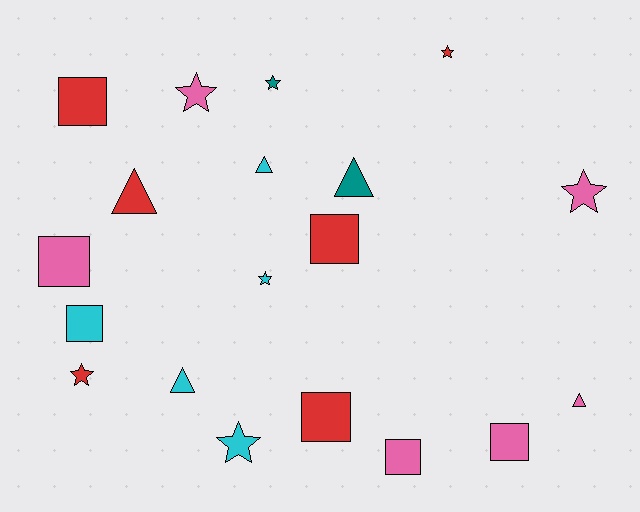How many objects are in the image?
There are 19 objects.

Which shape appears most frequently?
Star, with 7 objects.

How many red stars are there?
There are 2 red stars.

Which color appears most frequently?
Pink, with 6 objects.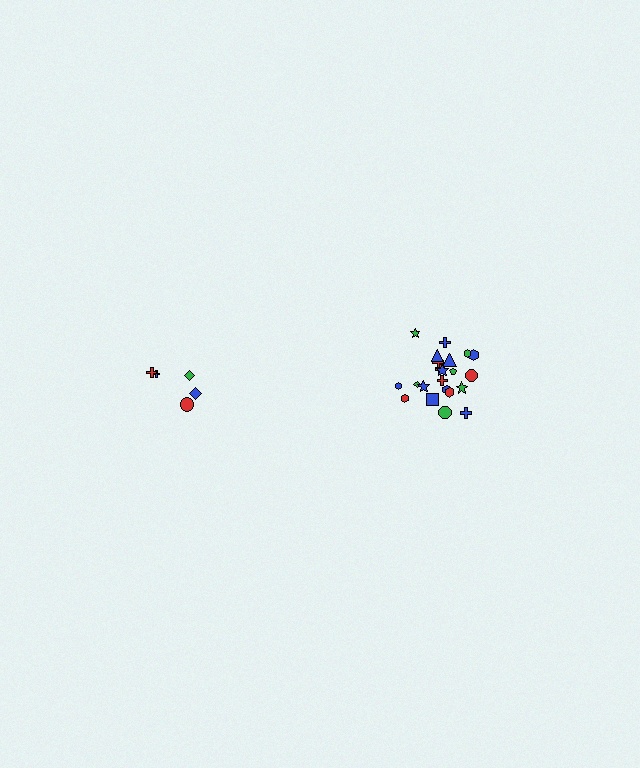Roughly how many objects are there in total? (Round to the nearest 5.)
Roughly 25 objects in total.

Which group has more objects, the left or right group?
The right group.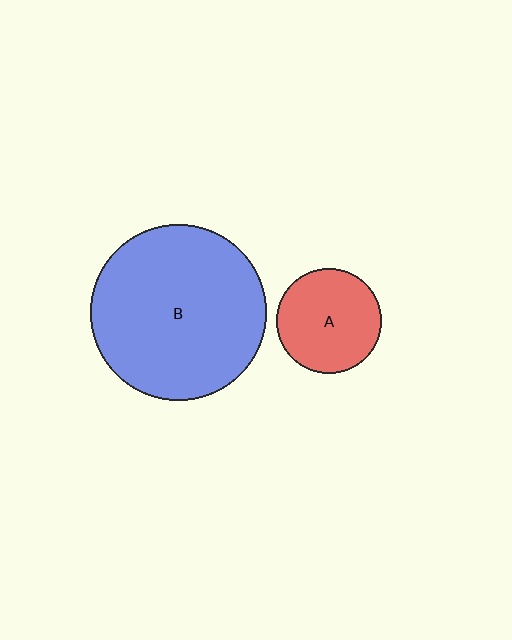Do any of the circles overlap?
No, none of the circles overlap.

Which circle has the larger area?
Circle B (blue).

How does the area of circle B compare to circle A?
Approximately 2.8 times.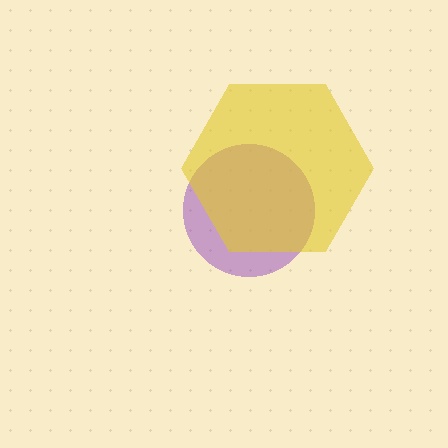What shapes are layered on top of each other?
The layered shapes are: a purple circle, a yellow hexagon.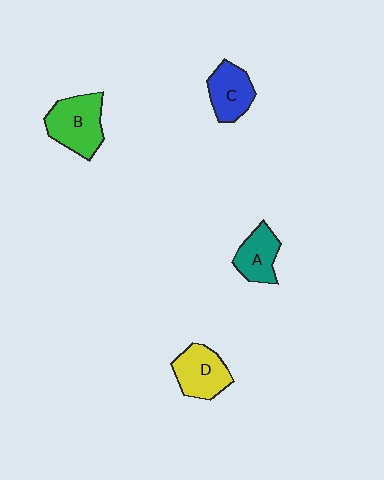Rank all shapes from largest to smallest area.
From largest to smallest: B (green), D (yellow), C (blue), A (teal).